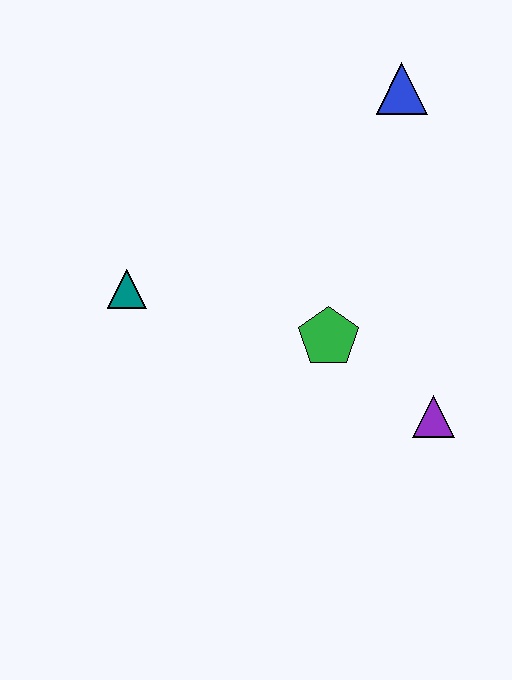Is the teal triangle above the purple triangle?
Yes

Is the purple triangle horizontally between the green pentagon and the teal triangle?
No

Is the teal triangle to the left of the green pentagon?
Yes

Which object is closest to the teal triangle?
The green pentagon is closest to the teal triangle.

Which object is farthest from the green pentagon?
The blue triangle is farthest from the green pentagon.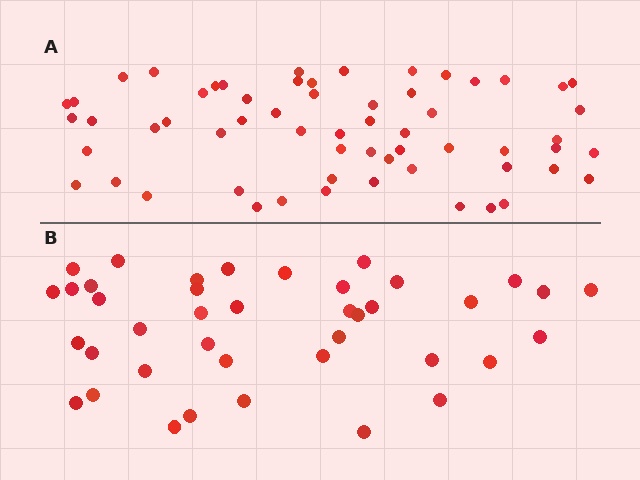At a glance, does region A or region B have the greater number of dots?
Region A (the top region) has more dots.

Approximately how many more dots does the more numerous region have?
Region A has approximately 20 more dots than region B.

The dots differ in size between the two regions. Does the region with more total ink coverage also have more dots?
No. Region B has more total ink coverage because its dots are larger, but region A actually contains more individual dots. Total area can be misleading — the number of items is what matters here.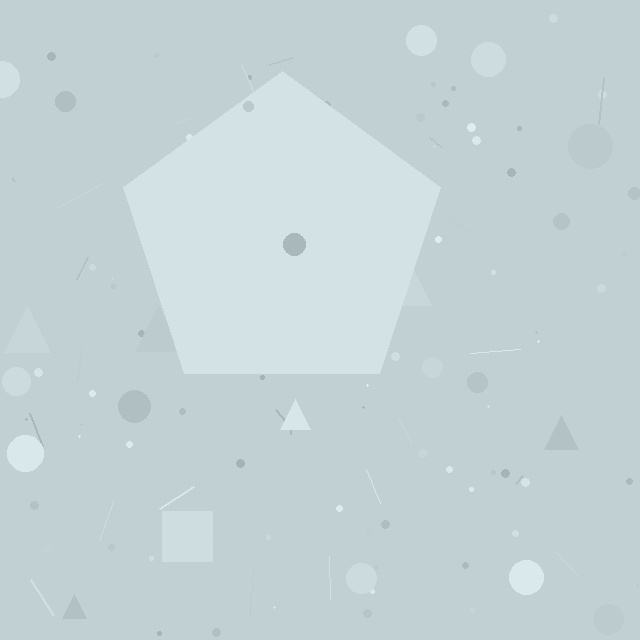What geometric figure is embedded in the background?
A pentagon is embedded in the background.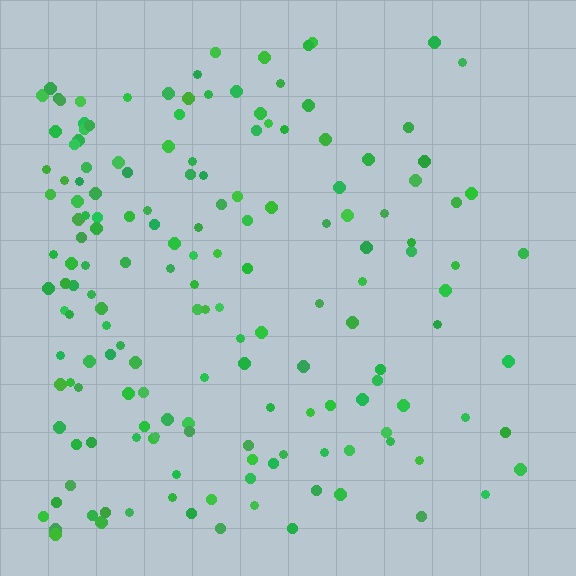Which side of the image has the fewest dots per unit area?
The right.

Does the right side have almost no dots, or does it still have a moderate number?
Still a moderate number, just noticeably fewer than the left.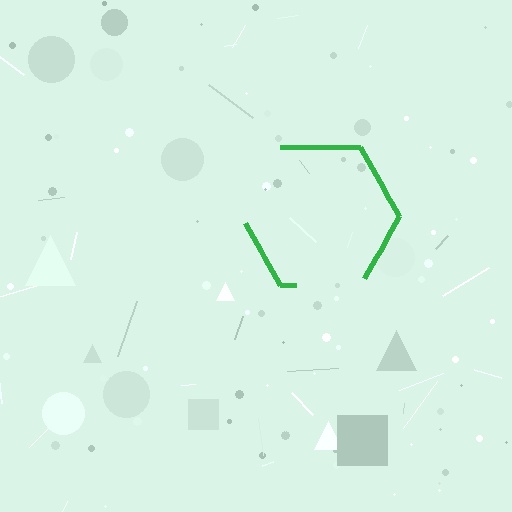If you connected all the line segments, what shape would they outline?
They would outline a hexagon.